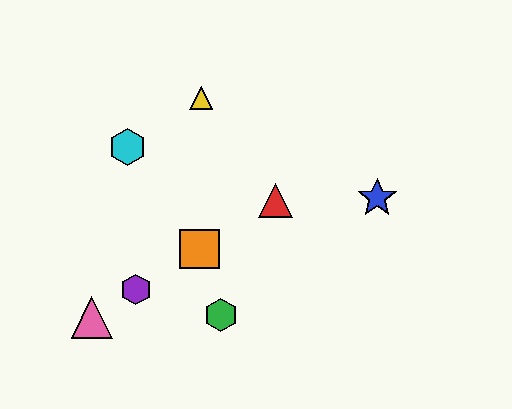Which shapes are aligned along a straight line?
The red triangle, the purple hexagon, the orange square, the pink triangle are aligned along a straight line.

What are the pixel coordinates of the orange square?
The orange square is at (199, 249).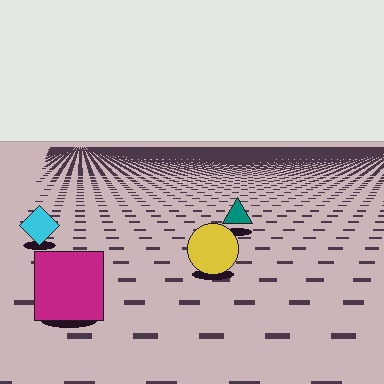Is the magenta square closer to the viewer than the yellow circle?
Yes. The magenta square is closer — you can tell from the texture gradient: the ground texture is coarser near it.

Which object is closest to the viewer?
The magenta square is closest. The texture marks near it are larger and more spread out.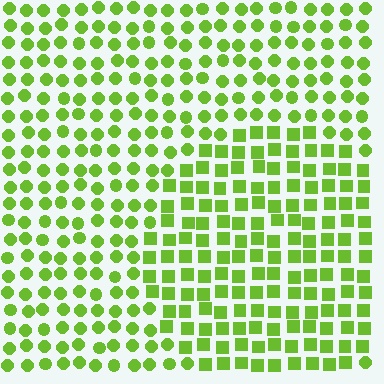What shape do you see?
I see a circle.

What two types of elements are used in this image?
The image uses squares inside the circle region and circles outside it.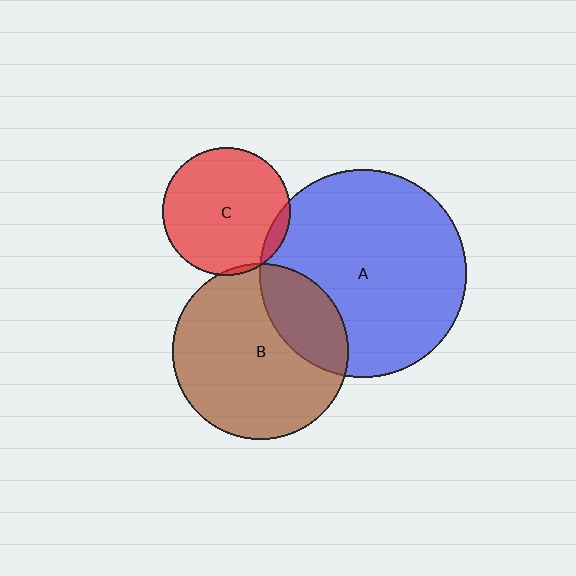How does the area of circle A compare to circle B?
Approximately 1.4 times.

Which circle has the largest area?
Circle A (blue).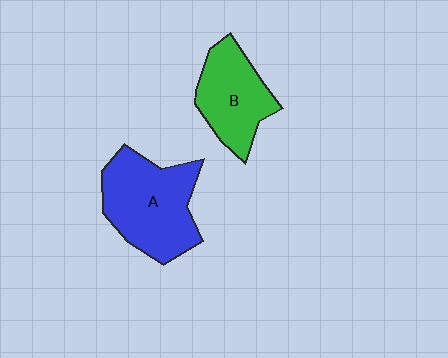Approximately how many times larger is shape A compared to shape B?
Approximately 1.4 times.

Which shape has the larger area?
Shape A (blue).